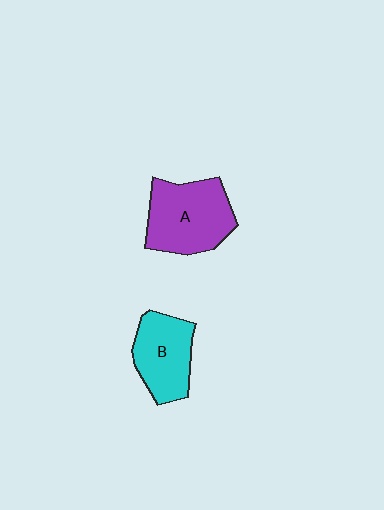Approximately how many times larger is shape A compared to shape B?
Approximately 1.3 times.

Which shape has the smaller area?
Shape B (cyan).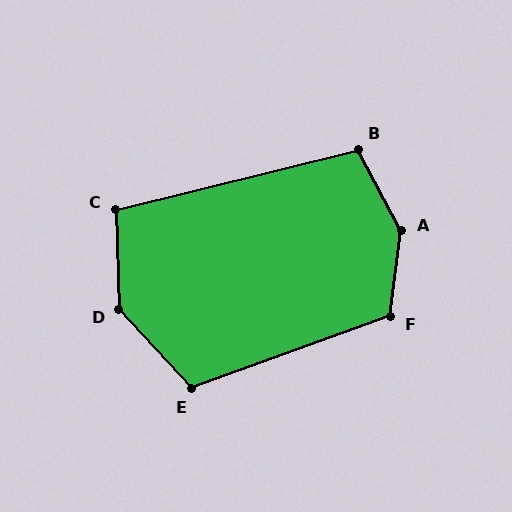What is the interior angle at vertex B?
Approximately 104 degrees (obtuse).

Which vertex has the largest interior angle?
A, at approximately 145 degrees.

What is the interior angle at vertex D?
Approximately 139 degrees (obtuse).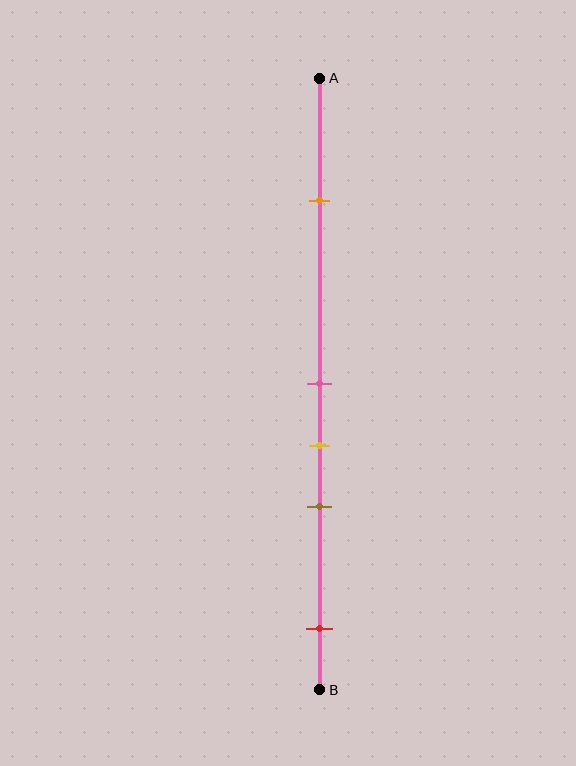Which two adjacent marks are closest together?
The pink and yellow marks are the closest adjacent pair.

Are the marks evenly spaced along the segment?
No, the marks are not evenly spaced.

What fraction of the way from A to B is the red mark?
The red mark is approximately 90% (0.9) of the way from A to B.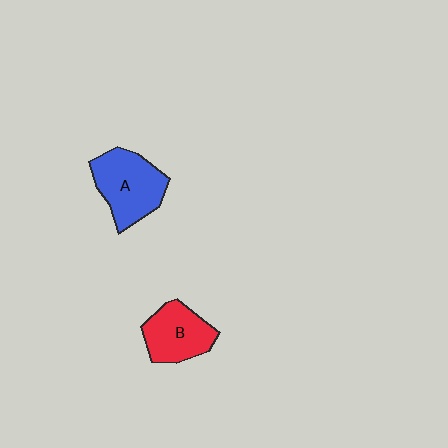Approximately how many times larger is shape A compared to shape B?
Approximately 1.2 times.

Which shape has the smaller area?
Shape B (red).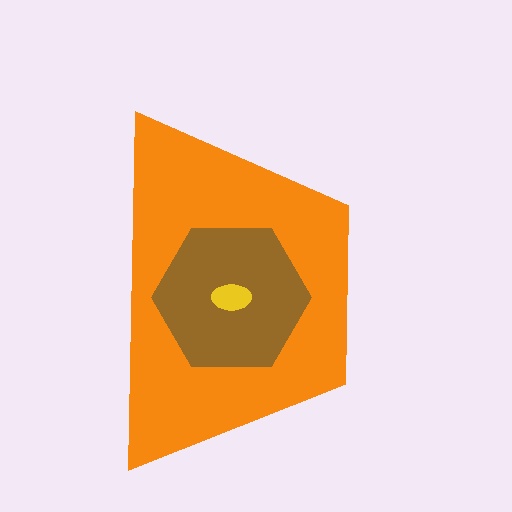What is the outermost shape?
The orange trapezoid.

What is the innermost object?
The yellow ellipse.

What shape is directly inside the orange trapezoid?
The brown hexagon.